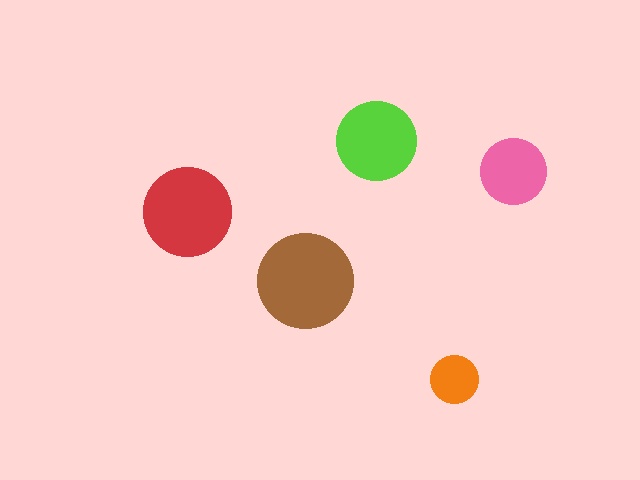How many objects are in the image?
There are 5 objects in the image.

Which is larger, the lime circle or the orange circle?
The lime one.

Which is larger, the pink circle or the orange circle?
The pink one.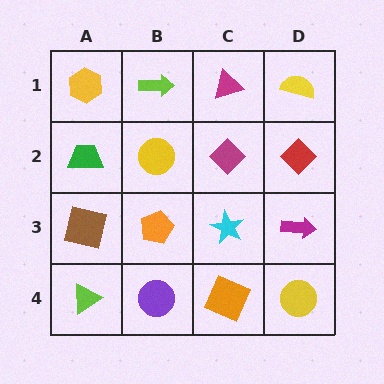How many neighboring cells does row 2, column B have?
4.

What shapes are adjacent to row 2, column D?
A yellow semicircle (row 1, column D), a magenta arrow (row 3, column D), a magenta diamond (row 2, column C).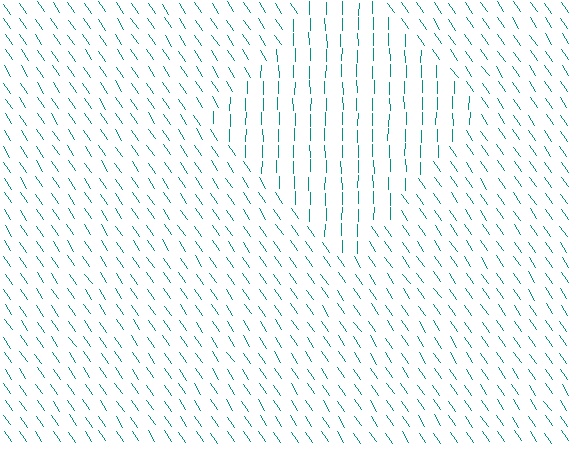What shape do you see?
I see a diamond.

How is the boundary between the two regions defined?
The boundary is defined purely by a change in line orientation (approximately 34 degrees difference). All lines are the same color and thickness.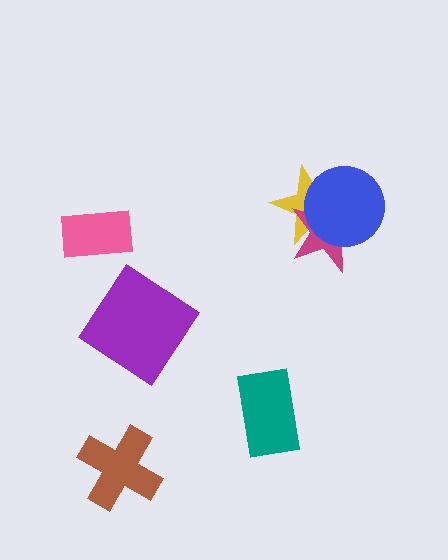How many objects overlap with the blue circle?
2 objects overlap with the blue circle.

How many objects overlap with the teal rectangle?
0 objects overlap with the teal rectangle.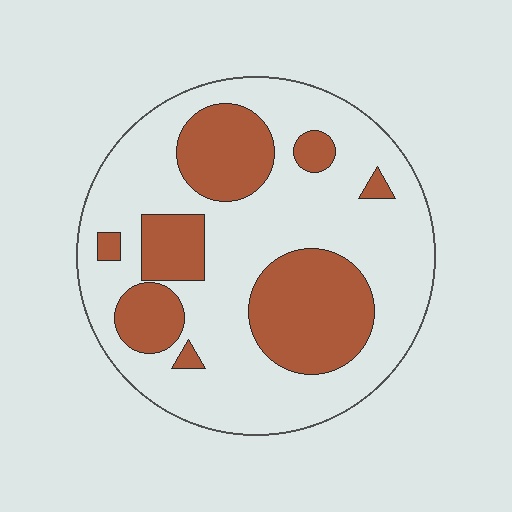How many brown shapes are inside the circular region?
8.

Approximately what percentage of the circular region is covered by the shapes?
Approximately 30%.